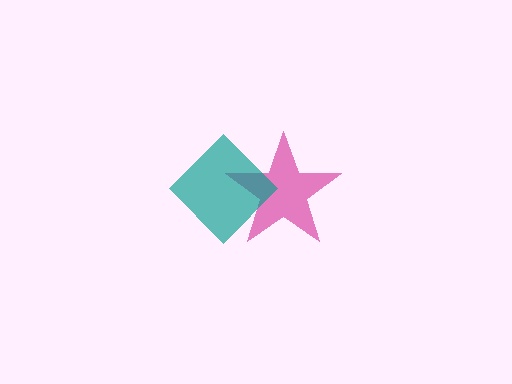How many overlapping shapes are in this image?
There are 2 overlapping shapes in the image.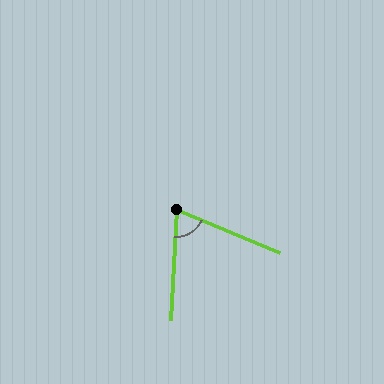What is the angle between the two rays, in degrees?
Approximately 70 degrees.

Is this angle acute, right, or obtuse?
It is acute.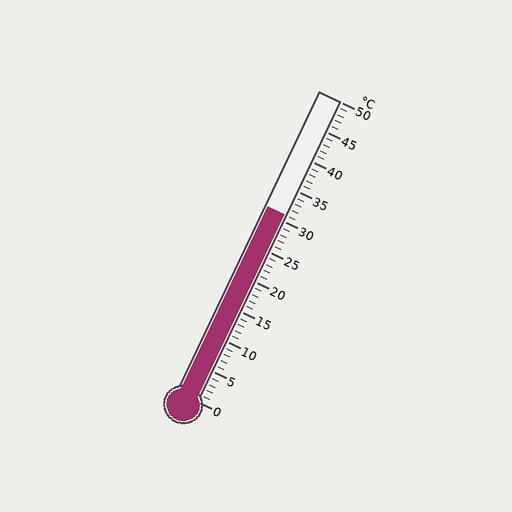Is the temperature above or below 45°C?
The temperature is below 45°C.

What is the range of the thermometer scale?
The thermometer scale ranges from 0°C to 50°C.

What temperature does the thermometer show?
The thermometer shows approximately 31°C.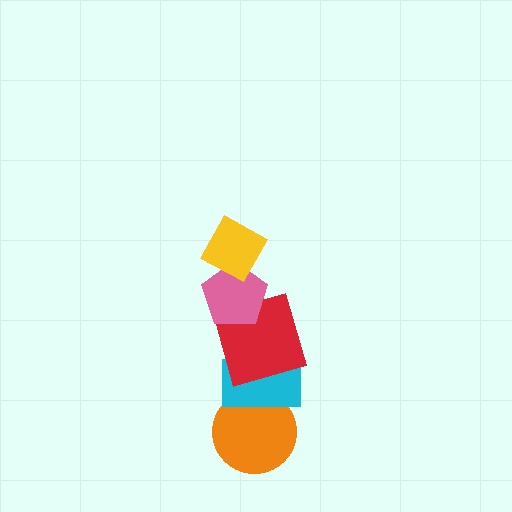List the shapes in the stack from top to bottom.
From top to bottom: the yellow diamond, the pink pentagon, the red square, the cyan rectangle, the orange circle.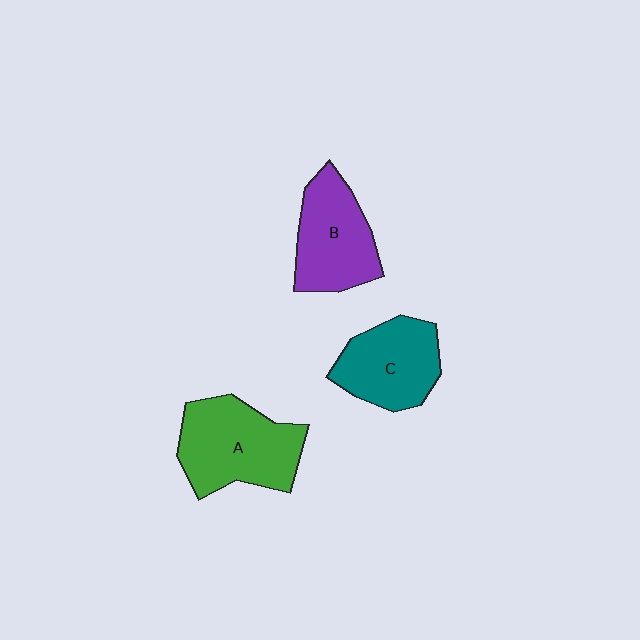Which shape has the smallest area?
Shape C (teal).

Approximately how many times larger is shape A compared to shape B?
Approximately 1.2 times.